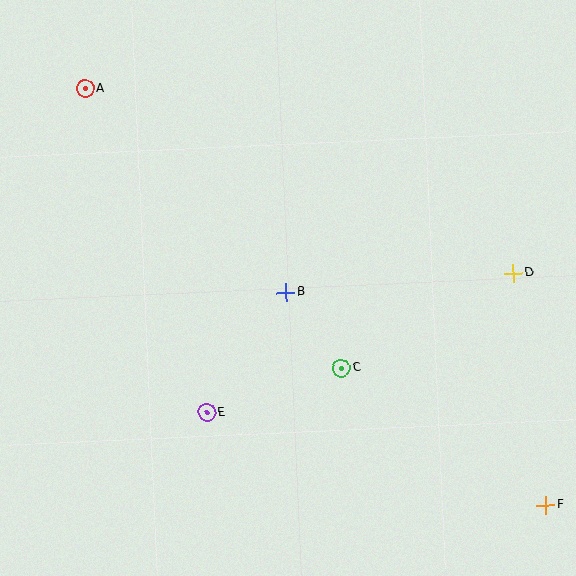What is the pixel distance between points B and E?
The distance between B and E is 144 pixels.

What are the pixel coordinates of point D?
Point D is at (513, 273).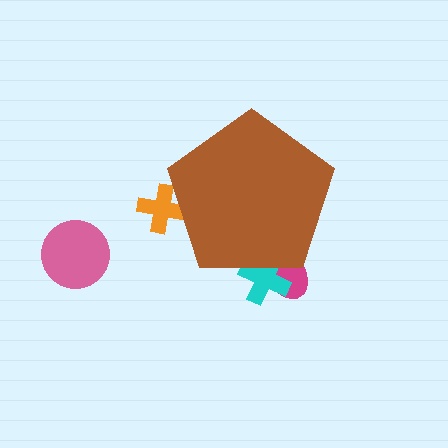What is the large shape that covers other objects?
A brown pentagon.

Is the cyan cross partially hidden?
Yes, the cyan cross is partially hidden behind the brown pentagon.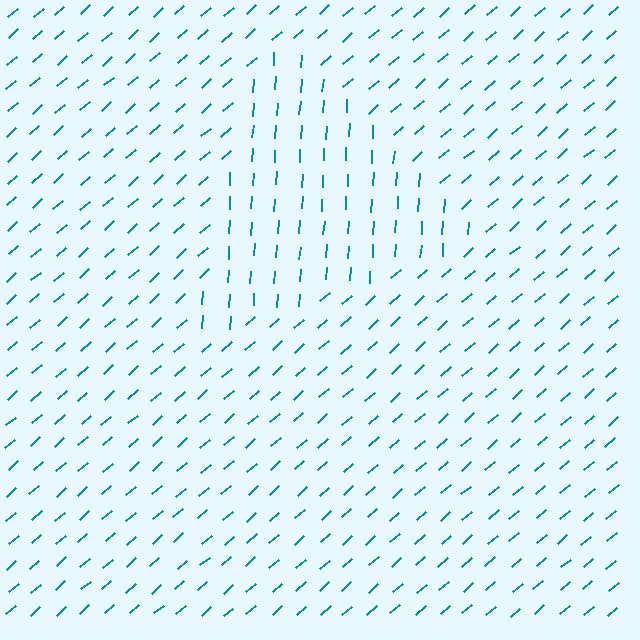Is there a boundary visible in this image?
Yes, there is a texture boundary formed by a change in line orientation.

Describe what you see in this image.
The image is filled with small teal line segments. A triangle region in the image has lines oriented differently from the surrounding lines, creating a visible texture boundary.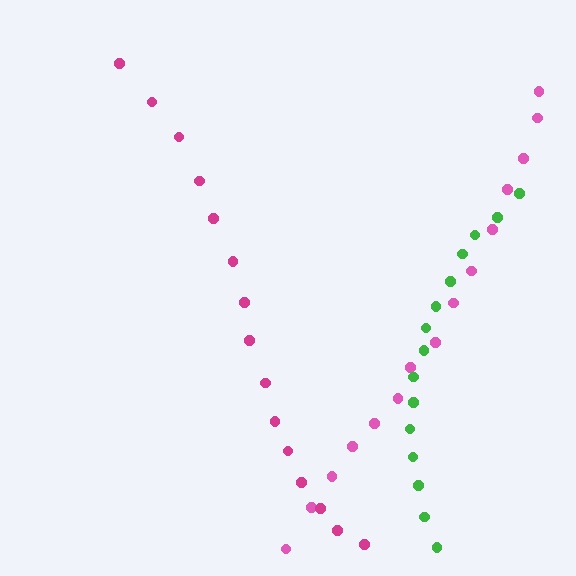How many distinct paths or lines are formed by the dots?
There are 3 distinct paths.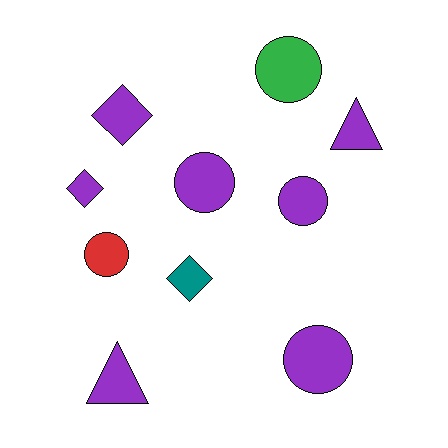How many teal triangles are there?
There are no teal triangles.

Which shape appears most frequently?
Circle, with 5 objects.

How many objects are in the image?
There are 10 objects.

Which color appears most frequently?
Purple, with 7 objects.